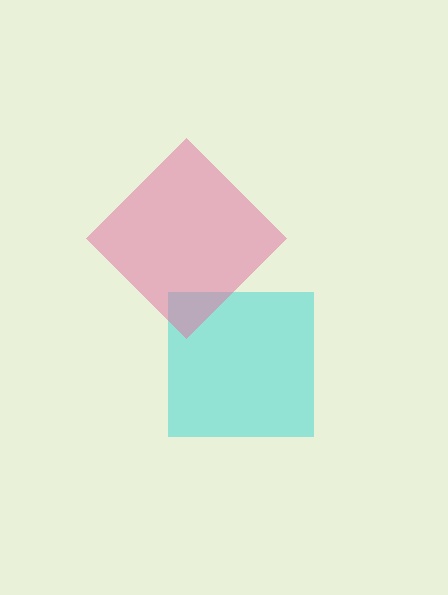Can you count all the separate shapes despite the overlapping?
Yes, there are 2 separate shapes.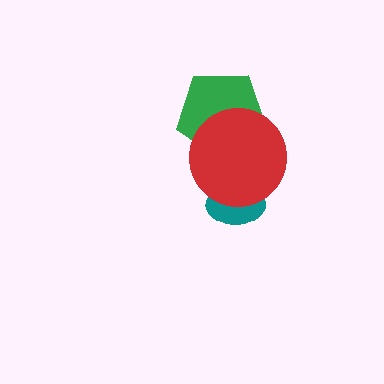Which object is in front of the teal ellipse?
The red circle is in front of the teal ellipse.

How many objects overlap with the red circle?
2 objects overlap with the red circle.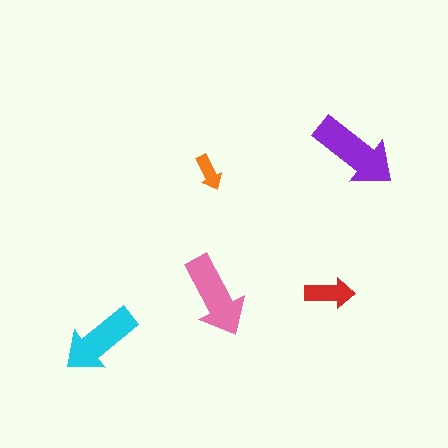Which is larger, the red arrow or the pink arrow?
The pink one.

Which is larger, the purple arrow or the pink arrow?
The purple one.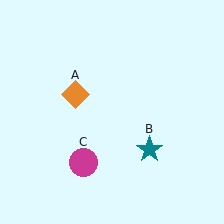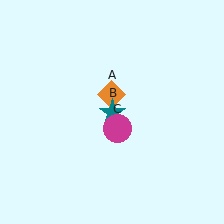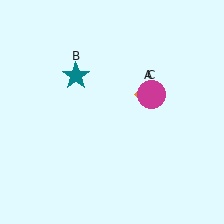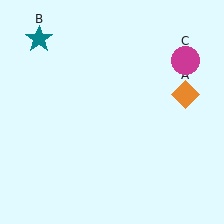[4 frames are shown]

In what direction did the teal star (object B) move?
The teal star (object B) moved up and to the left.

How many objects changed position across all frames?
3 objects changed position: orange diamond (object A), teal star (object B), magenta circle (object C).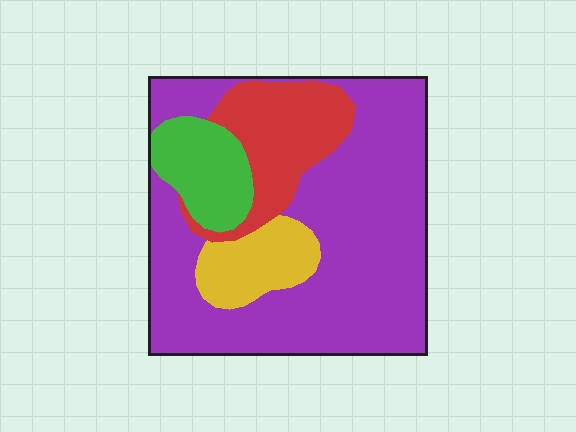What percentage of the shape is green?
Green covers about 10% of the shape.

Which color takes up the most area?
Purple, at roughly 65%.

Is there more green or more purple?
Purple.